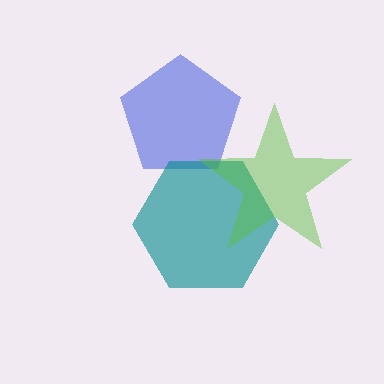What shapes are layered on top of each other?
The layered shapes are: a blue pentagon, a teal hexagon, a lime star.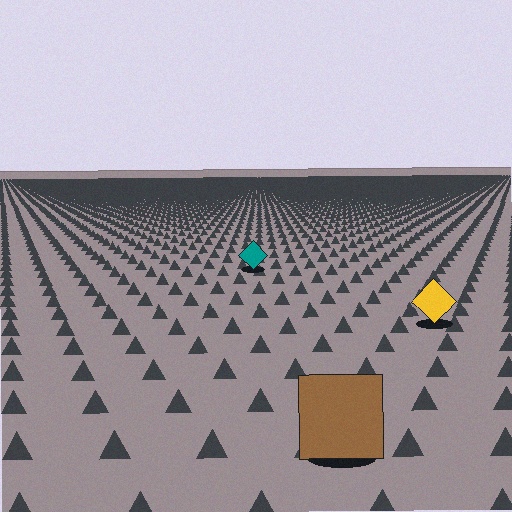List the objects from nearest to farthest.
From nearest to farthest: the brown square, the yellow diamond, the teal diamond.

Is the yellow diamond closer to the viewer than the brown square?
No. The brown square is closer — you can tell from the texture gradient: the ground texture is coarser near it.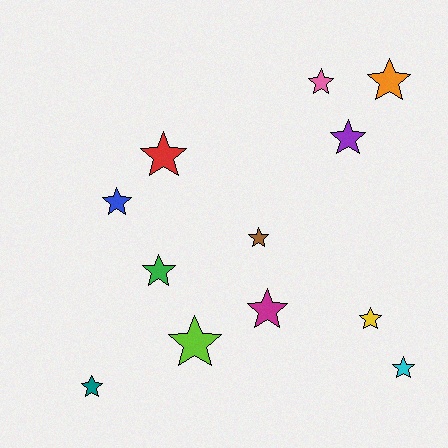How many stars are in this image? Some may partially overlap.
There are 12 stars.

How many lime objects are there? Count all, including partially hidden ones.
There is 1 lime object.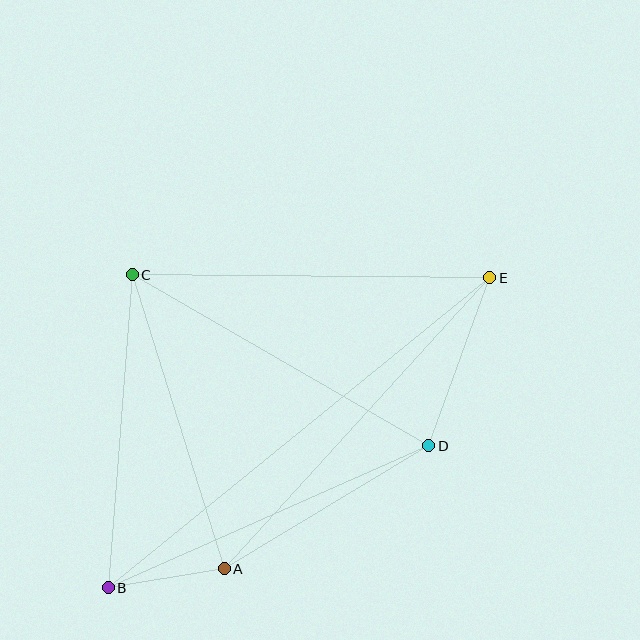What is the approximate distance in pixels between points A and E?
The distance between A and E is approximately 394 pixels.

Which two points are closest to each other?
Points A and B are closest to each other.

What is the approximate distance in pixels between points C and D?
The distance between C and D is approximately 343 pixels.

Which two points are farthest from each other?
Points B and E are farthest from each other.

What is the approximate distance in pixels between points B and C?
The distance between B and C is approximately 314 pixels.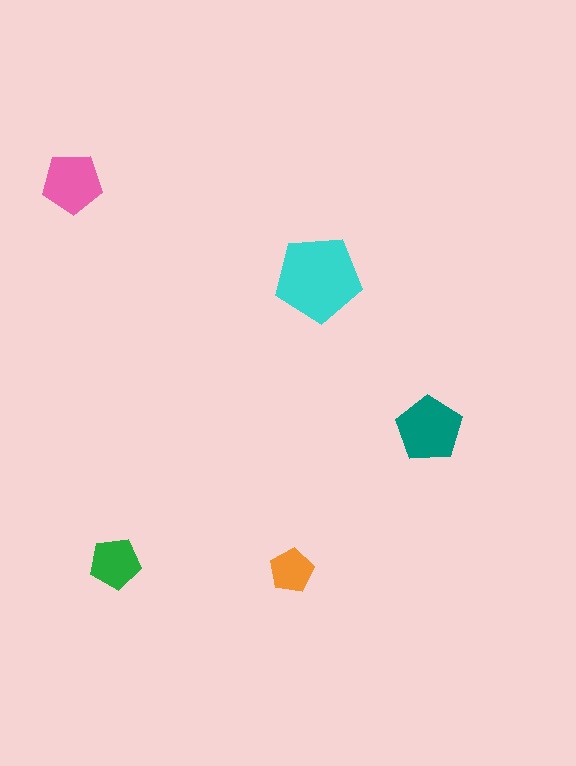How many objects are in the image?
There are 5 objects in the image.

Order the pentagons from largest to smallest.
the cyan one, the teal one, the pink one, the green one, the orange one.